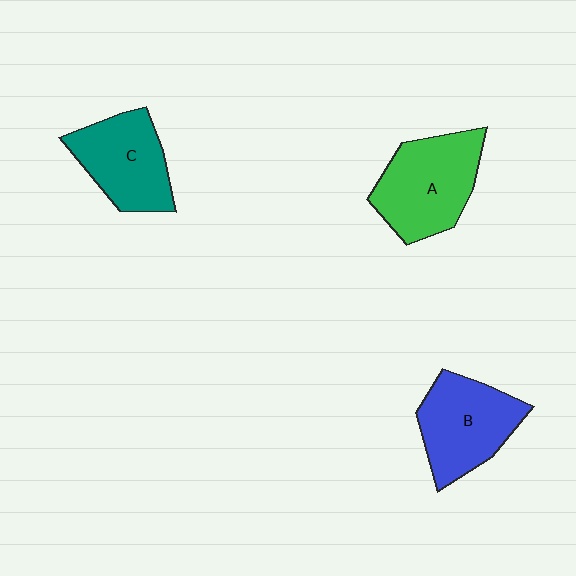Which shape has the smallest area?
Shape C (teal).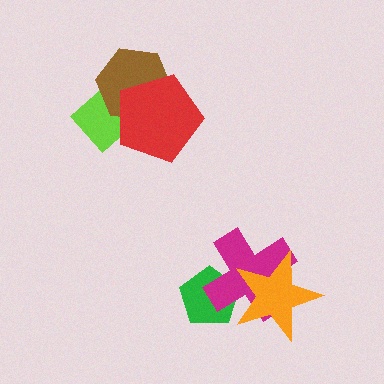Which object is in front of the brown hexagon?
The red pentagon is in front of the brown hexagon.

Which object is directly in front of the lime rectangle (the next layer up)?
The brown hexagon is directly in front of the lime rectangle.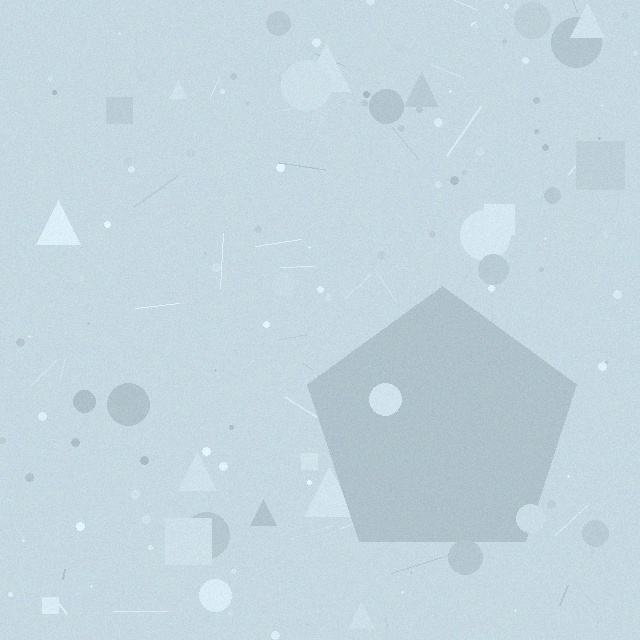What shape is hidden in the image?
A pentagon is hidden in the image.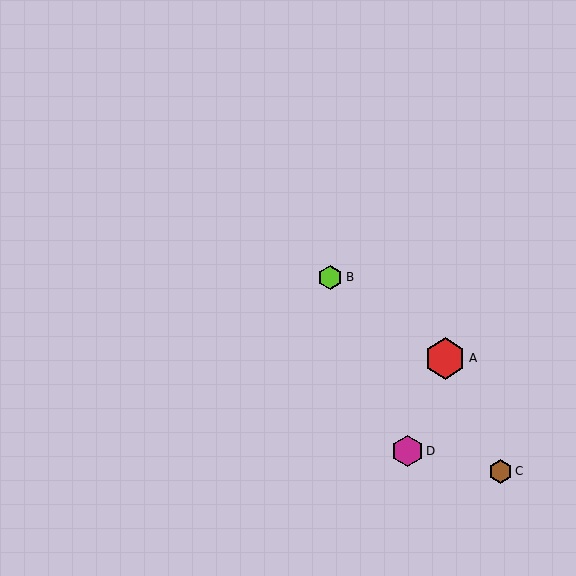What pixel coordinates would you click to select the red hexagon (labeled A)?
Click at (445, 358) to select the red hexagon A.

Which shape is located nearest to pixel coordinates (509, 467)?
The brown hexagon (labeled C) at (500, 471) is nearest to that location.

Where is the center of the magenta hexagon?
The center of the magenta hexagon is at (408, 451).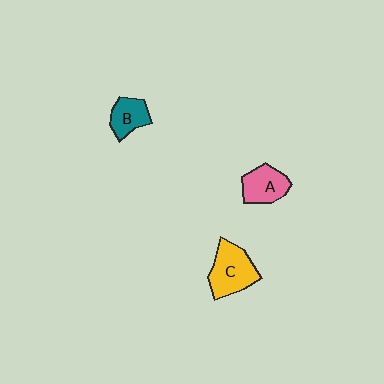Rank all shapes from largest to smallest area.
From largest to smallest: C (yellow), A (pink), B (teal).